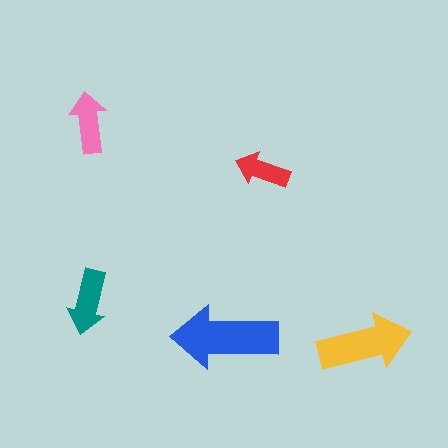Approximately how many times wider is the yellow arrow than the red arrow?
About 1.5 times wider.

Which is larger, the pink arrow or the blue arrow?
The blue one.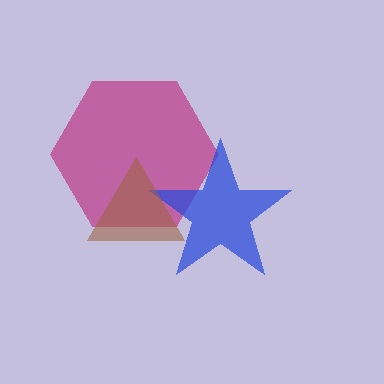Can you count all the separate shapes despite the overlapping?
Yes, there are 3 separate shapes.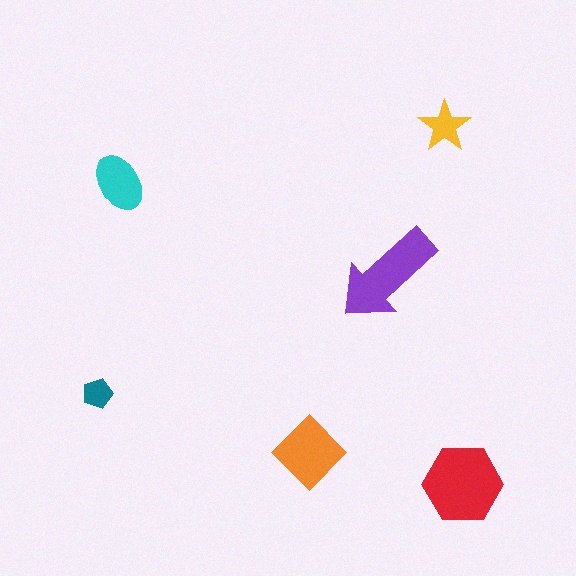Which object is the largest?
The red hexagon.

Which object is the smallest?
The teal pentagon.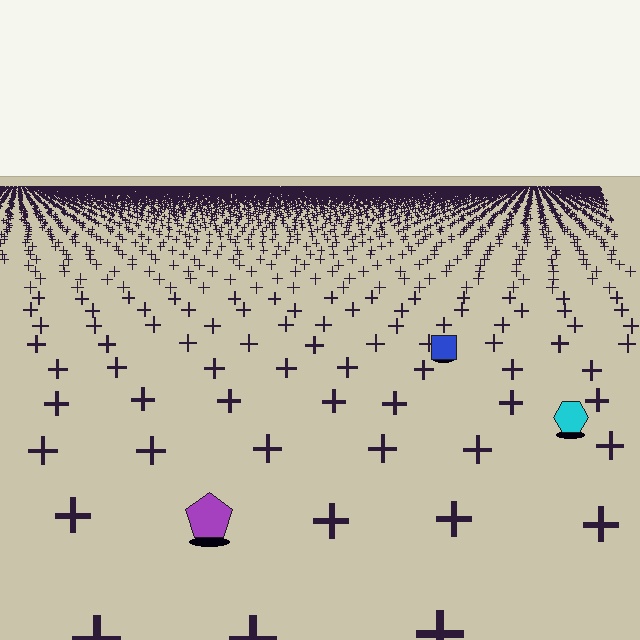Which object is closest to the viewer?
The purple pentagon is closest. The texture marks near it are larger and more spread out.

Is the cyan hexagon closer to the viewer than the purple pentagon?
No. The purple pentagon is closer — you can tell from the texture gradient: the ground texture is coarser near it.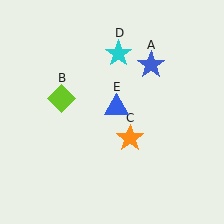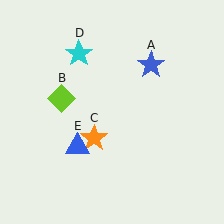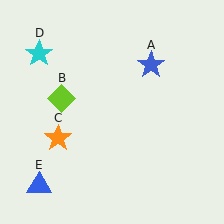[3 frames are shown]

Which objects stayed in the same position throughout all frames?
Blue star (object A) and lime diamond (object B) remained stationary.